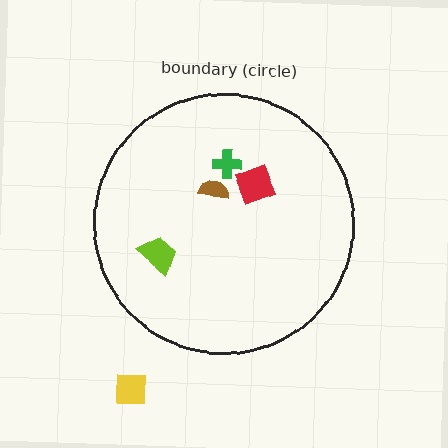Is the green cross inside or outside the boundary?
Inside.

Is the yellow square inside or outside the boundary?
Outside.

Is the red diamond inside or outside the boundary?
Inside.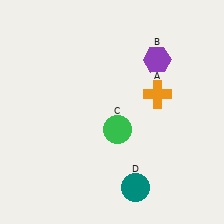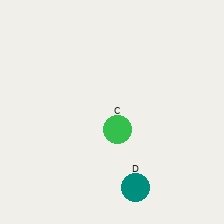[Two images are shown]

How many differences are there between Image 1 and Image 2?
There are 2 differences between the two images.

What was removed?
The purple hexagon (B), the orange cross (A) were removed in Image 2.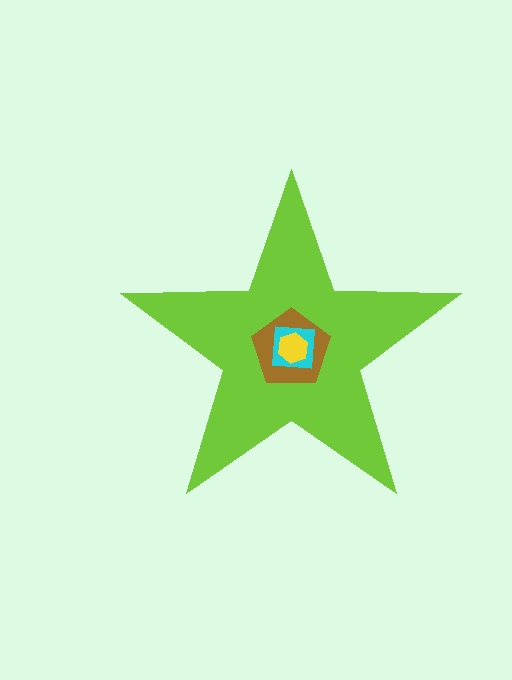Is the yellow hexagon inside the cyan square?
Yes.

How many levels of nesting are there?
4.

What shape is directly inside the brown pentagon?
The cyan square.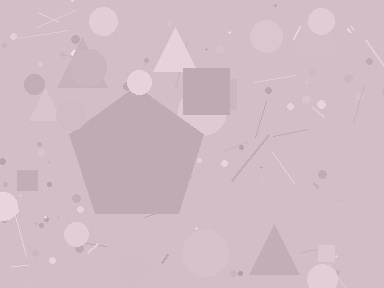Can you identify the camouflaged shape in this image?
The camouflaged shape is a pentagon.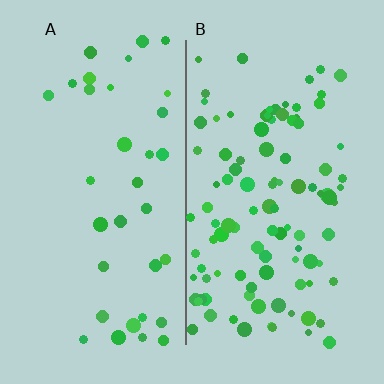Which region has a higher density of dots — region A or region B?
B (the right).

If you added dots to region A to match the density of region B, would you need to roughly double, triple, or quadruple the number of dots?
Approximately triple.